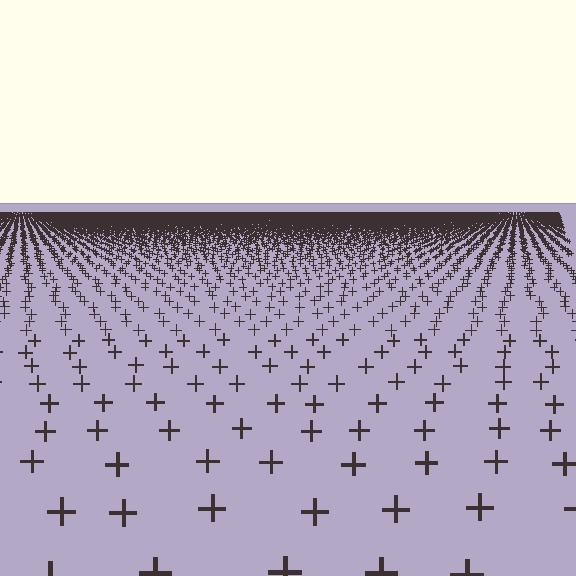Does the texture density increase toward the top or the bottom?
Density increases toward the top.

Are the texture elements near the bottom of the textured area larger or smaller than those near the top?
Larger. Near the bottom, elements are closer to the viewer and appear at a bigger on-screen size.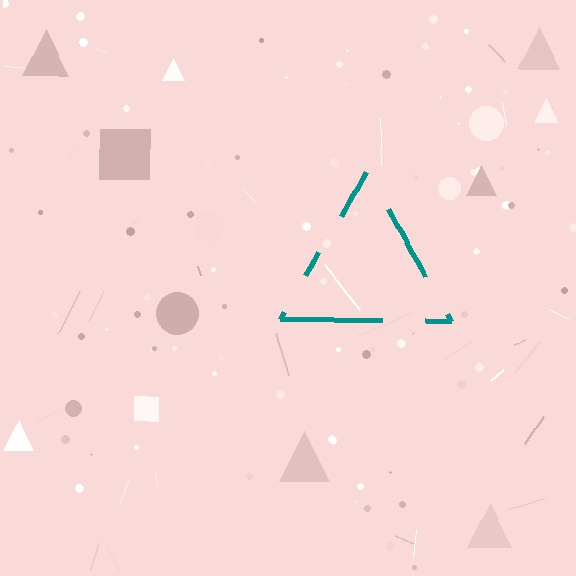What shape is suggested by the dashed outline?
The dashed outline suggests a triangle.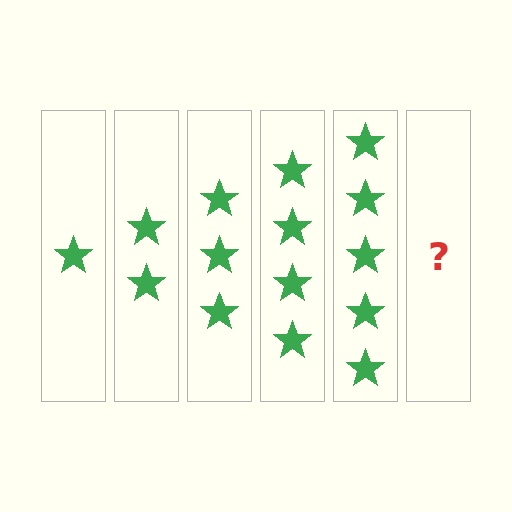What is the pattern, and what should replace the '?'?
The pattern is that each step adds one more star. The '?' should be 6 stars.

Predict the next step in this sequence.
The next step is 6 stars.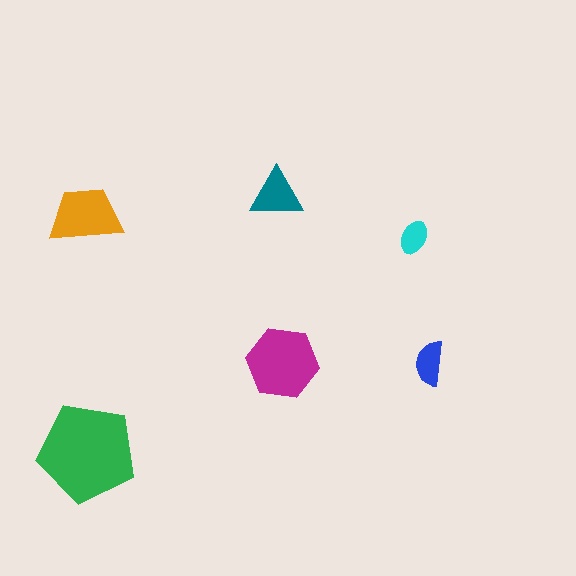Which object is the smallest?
The cyan ellipse.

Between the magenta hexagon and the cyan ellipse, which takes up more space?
The magenta hexagon.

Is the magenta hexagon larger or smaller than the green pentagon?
Smaller.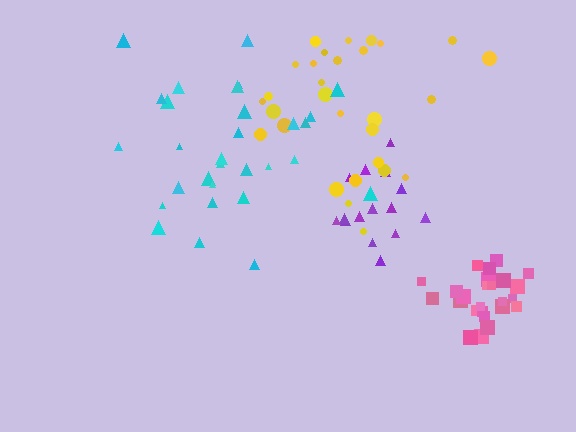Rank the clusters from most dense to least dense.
pink, purple, cyan, yellow.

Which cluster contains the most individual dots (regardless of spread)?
Cyan (31).